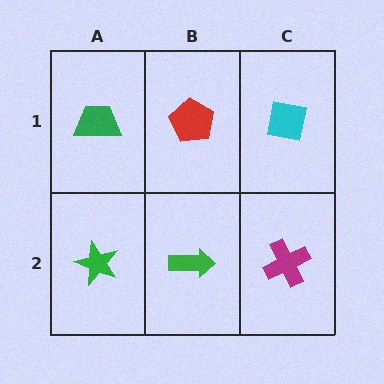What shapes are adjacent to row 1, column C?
A magenta cross (row 2, column C), a red pentagon (row 1, column B).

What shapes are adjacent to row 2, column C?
A cyan square (row 1, column C), a green arrow (row 2, column B).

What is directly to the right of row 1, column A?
A red pentagon.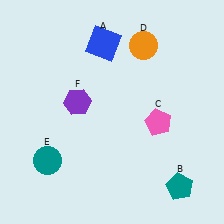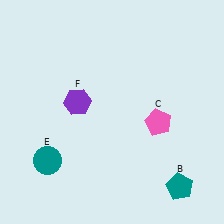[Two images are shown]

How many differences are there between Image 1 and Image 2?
There are 2 differences between the two images.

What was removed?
The orange circle (D), the blue square (A) were removed in Image 2.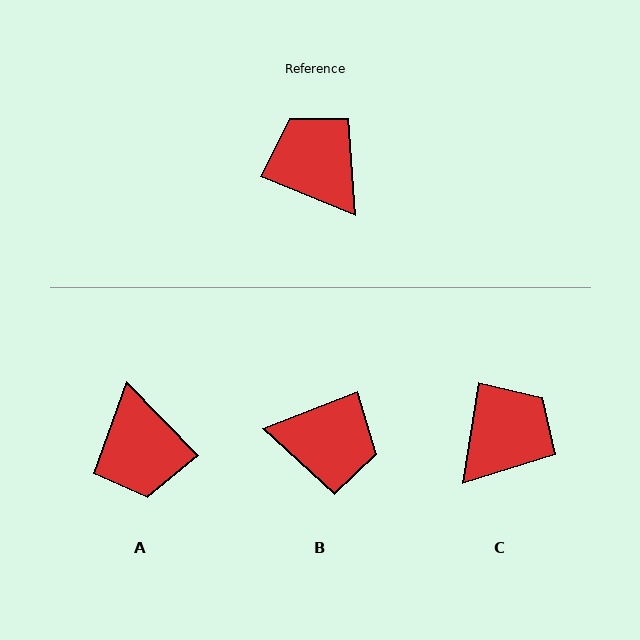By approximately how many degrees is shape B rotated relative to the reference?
Approximately 137 degrees clockwise.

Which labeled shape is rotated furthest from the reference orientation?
A, about 157 degrees away.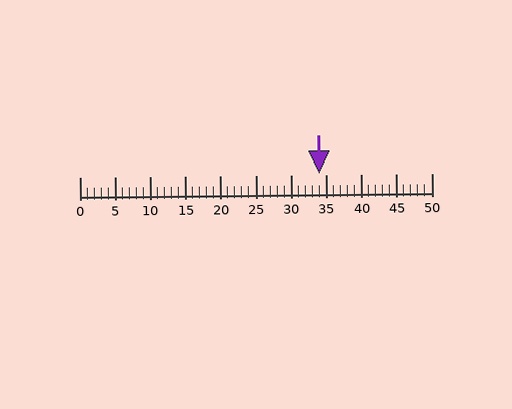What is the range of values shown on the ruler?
The ruler shows values from 0 to 50.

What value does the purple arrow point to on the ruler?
The purple arrow points to approximately 34.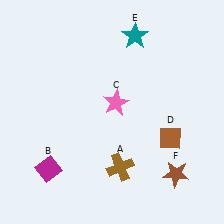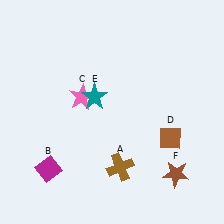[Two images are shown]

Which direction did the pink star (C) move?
The pink star (C) moved left.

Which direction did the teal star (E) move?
The teal star (E) moved down.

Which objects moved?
The objects that moved are: the pink star (C), the teal star (E).